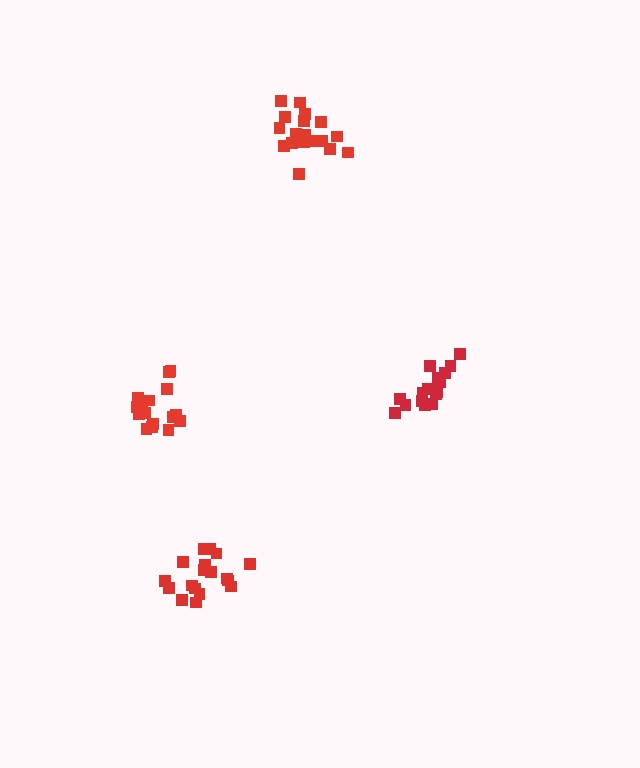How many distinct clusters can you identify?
There are 4 distinct clusters.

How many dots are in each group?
Group 1: 18 dots, Group 2: 16 dots, Group 3: 16 dots, Group 4: 19 dots (69 total).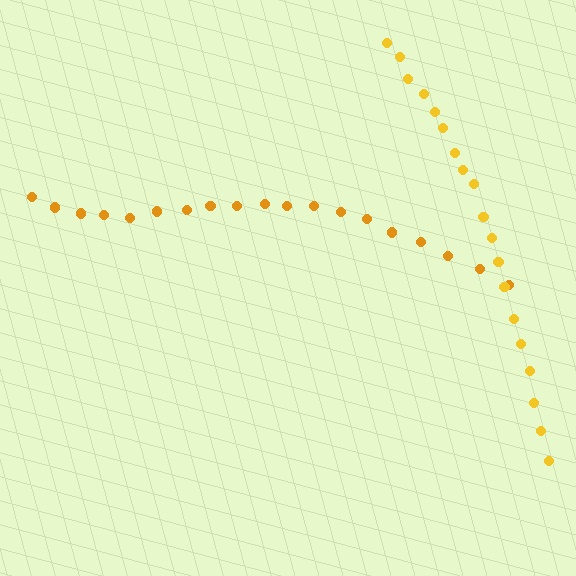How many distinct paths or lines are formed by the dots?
There are 2 distinct paths.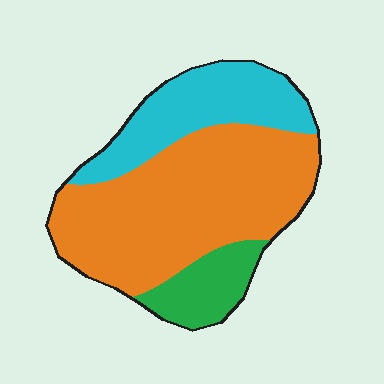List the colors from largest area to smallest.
From largest to smallest: orange, cyan, green.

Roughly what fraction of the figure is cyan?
Cyan takes up about one quarter (1/4) of the figure.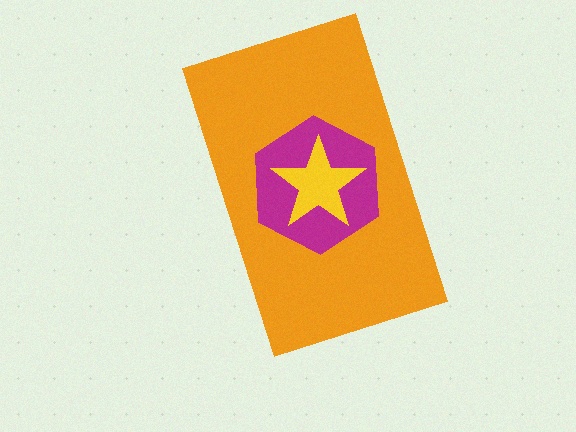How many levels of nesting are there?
3.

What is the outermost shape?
The orange rectangle.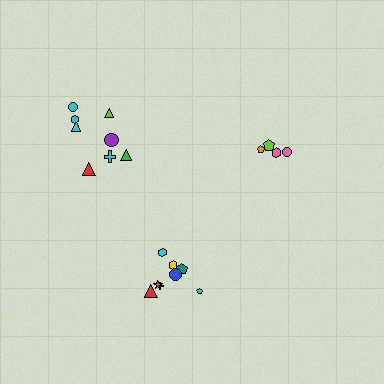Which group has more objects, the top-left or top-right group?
The top-left group.